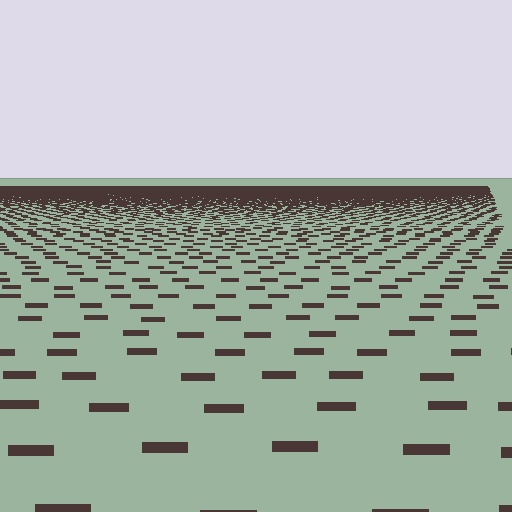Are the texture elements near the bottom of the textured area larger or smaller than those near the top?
Larger. Near the bottom, elements are closer to the viewer and appear at a bigger on-screen size.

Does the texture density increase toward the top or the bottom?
Density increases toward the top.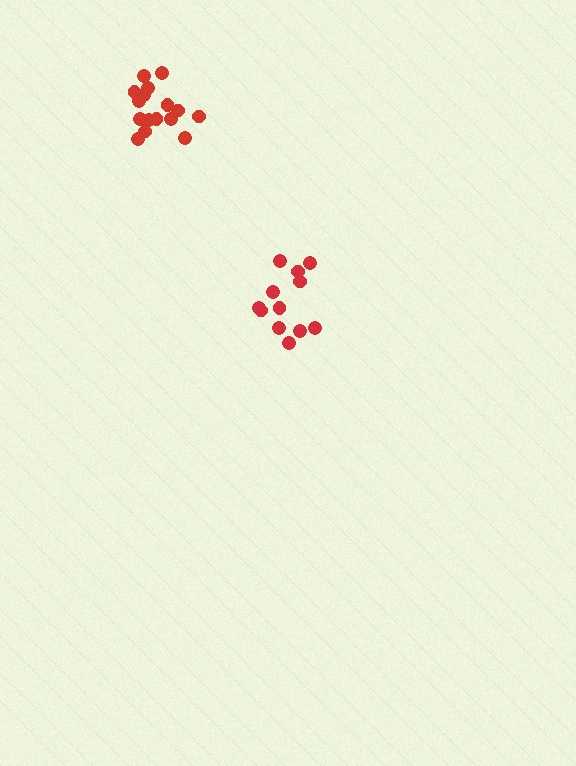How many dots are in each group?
Group 1: 16 dots, Group 2: 12 dots (28 total).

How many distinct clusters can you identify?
There are 2 distinct clusters.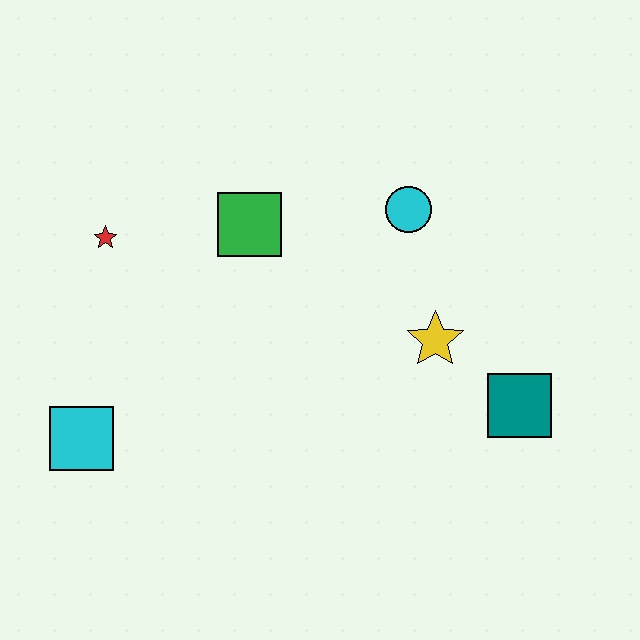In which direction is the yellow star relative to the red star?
The yellow star is to the right of the red star.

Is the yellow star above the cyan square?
Yes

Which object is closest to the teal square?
The yellow star is closest to the teal square.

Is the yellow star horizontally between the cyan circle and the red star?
No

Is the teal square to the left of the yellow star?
No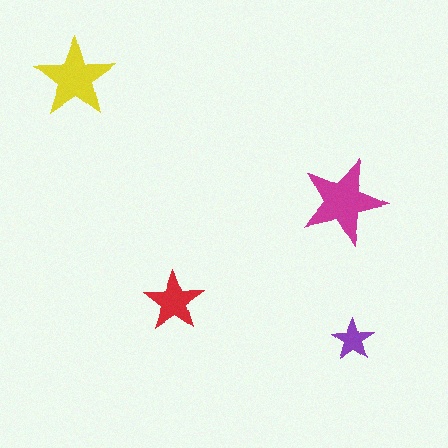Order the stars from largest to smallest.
the magenta one, the yellow one, the red one, the purple one.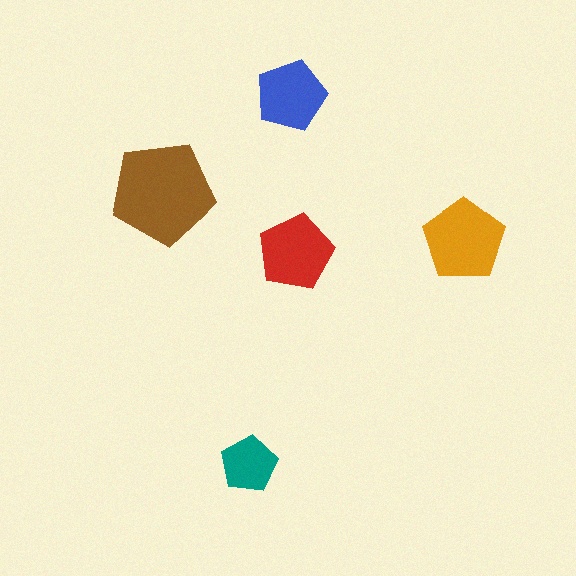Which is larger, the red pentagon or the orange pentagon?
The orange one.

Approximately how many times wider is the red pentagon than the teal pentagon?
About 1.5 times wider.